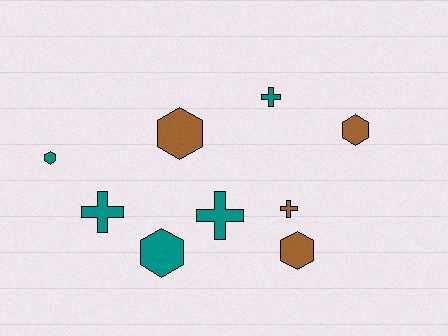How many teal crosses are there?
There are 3 teal crosses.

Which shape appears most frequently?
Hexagon, with 5 objects.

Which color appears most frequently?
Teal, with 5 objects.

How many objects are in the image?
There are 9 objects.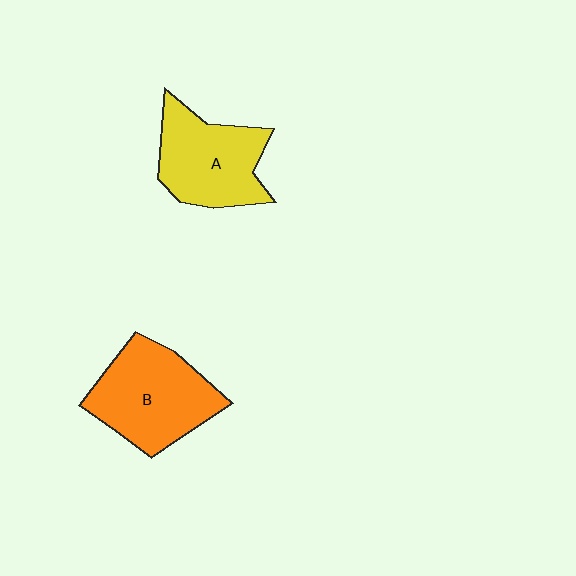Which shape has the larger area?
Shape B (orange).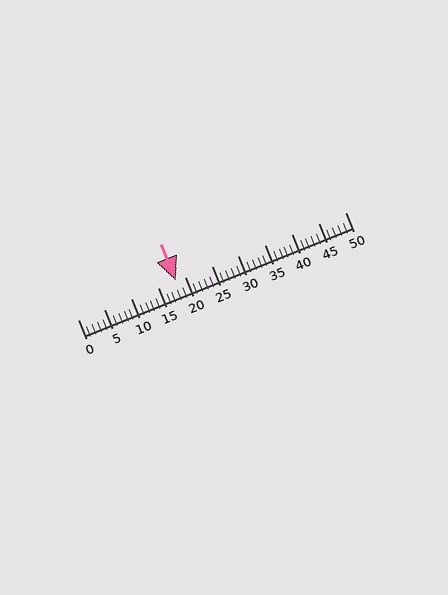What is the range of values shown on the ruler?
The ruler shows values from 0 to 50.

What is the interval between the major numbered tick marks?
The major tick marks are spaced 5 units apart.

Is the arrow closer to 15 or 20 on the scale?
The arrow is closer to 20.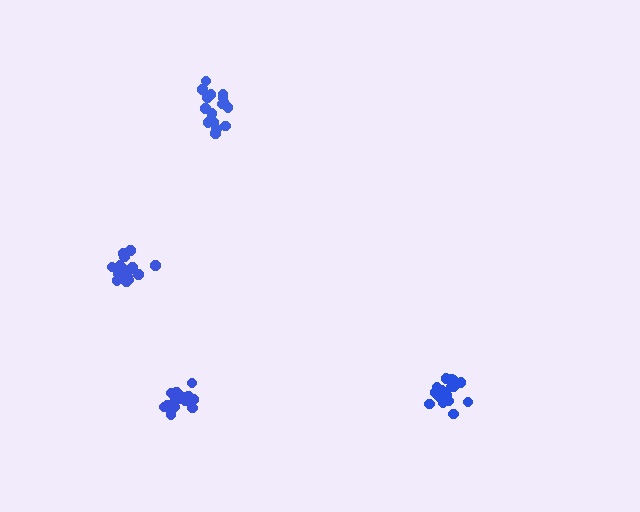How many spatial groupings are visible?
There are 4 spatial groupings.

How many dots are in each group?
Group 1: 19 dots, Group 2: 17 dots, Group 3: 17 dots, Group 4: 17 dots (70 total).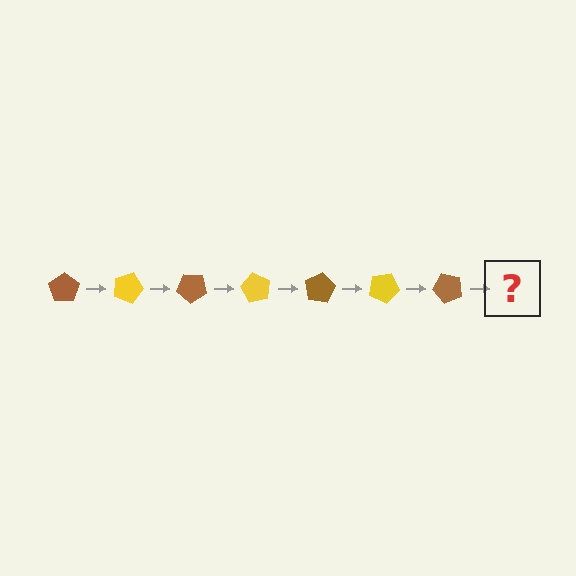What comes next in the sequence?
The next element should be a yellow pentagon, rotated 140 degrees from the start.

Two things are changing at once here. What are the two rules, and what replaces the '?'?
The two rules are that it rotates 20 degrees each step and the color cycles through brown and yellow. The '?' should be a yellow pentagon, rotated 140 degrees from the start.